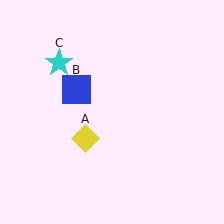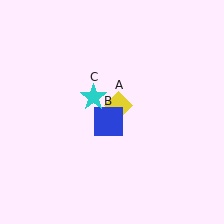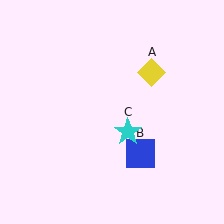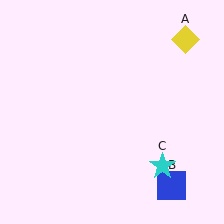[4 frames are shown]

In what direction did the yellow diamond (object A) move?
The yellow diamond (object A) moved up and to the right.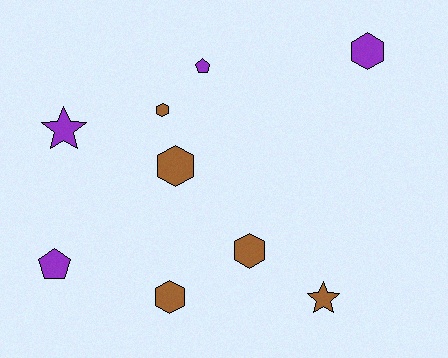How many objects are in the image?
There are 9 objects.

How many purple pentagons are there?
There are 2 purple pentagons.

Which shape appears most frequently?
Hexagon, with 5 objects.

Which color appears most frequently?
Brown, with 5 objects.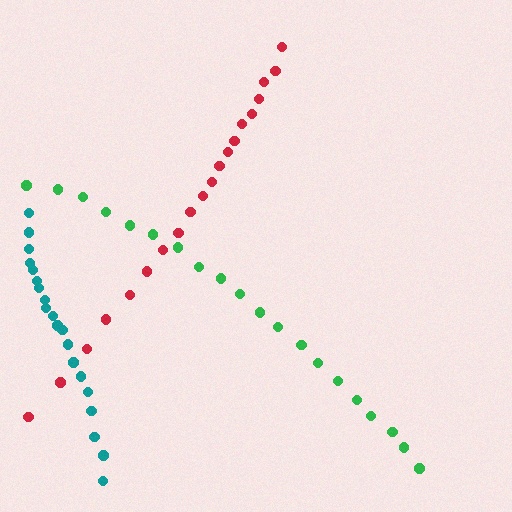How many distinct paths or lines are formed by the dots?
There are 3 distinct paths.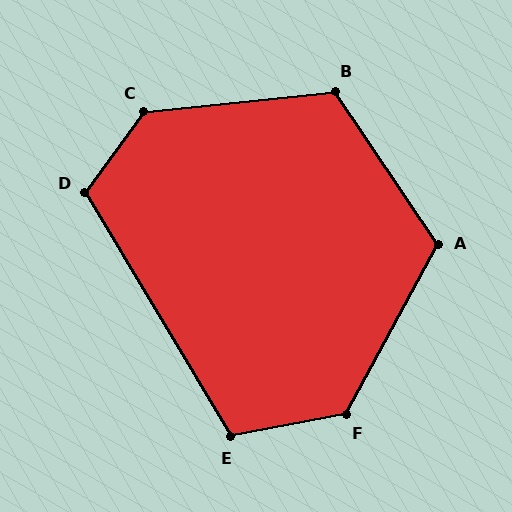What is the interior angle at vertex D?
Approximately 113 degrees (obtuse).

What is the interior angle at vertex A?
Approximately 118 degrees (obtuse).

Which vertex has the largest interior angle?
C, at approximately 132 degrees.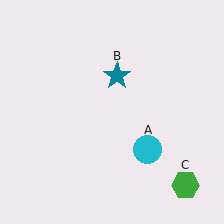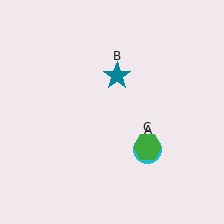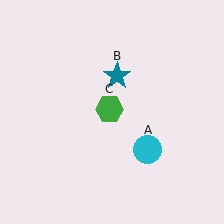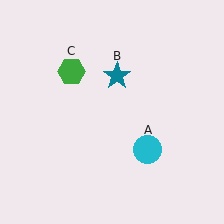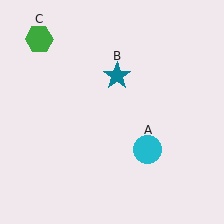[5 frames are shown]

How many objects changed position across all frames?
1 object changed position: green hexagon (object C).